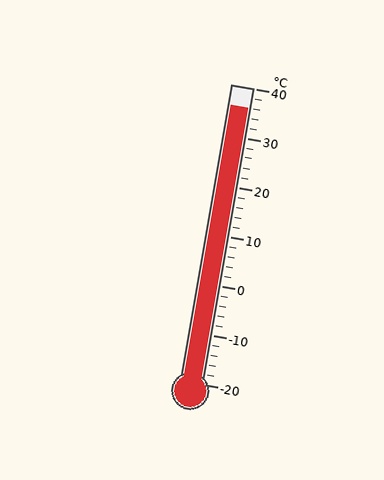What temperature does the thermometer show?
The thermometer shows approximately 36°C.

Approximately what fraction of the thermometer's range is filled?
The thermometer is filled to approximately 95% of its range.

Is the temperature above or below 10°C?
The temperature is above 10°C.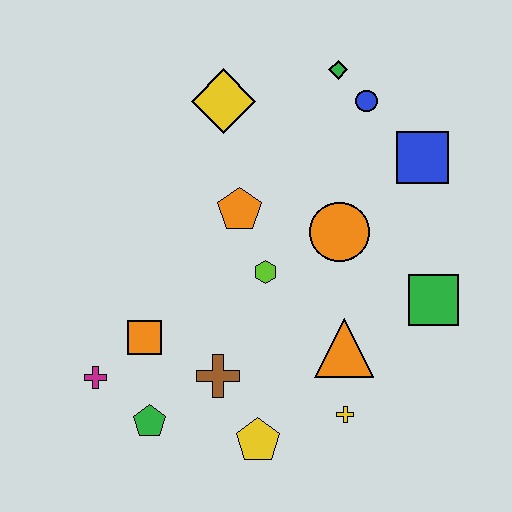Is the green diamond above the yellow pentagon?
Yes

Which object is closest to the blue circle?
The green diamond is closest to the blue circle.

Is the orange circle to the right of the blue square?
No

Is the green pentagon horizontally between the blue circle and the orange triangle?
No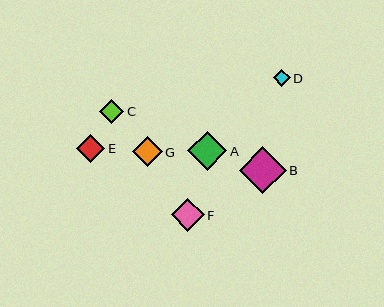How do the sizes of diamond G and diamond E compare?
Diamond G and diamond E are approximately the same size.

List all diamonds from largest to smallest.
From largest to smallest: B, A, F, G, E, C, D.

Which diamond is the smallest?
Diamond D is the smallest with a size of approximately 16 pixels.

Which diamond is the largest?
Diamond B is the largest with a size of approximately 46 pixels.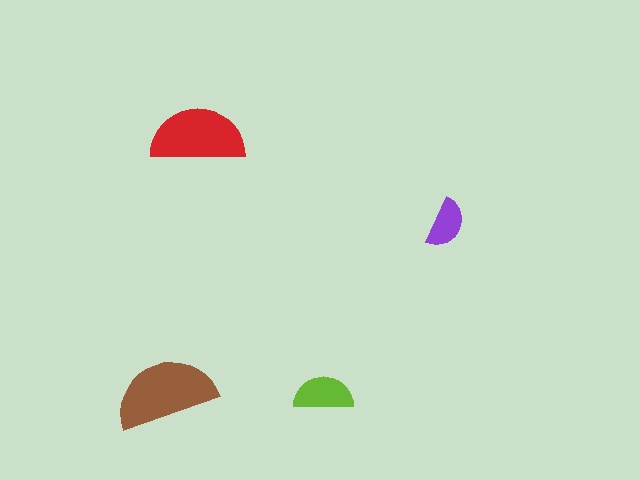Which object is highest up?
The red semicircle is topmost.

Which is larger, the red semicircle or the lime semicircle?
The red one.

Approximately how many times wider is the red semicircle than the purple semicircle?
About 2 times wider.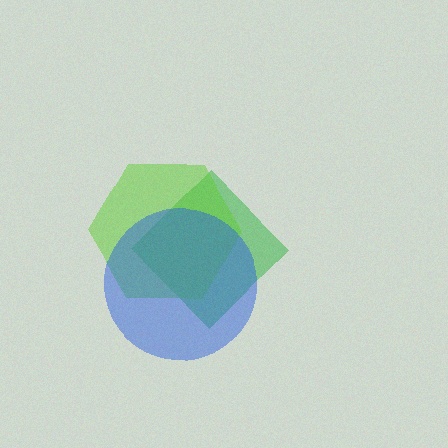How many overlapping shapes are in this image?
There are 3 overlapping shapes in the image.